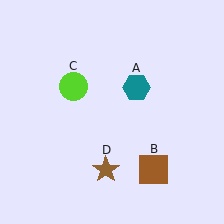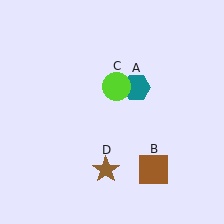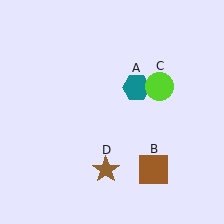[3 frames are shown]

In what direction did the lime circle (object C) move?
The lime circle (object C) moved right.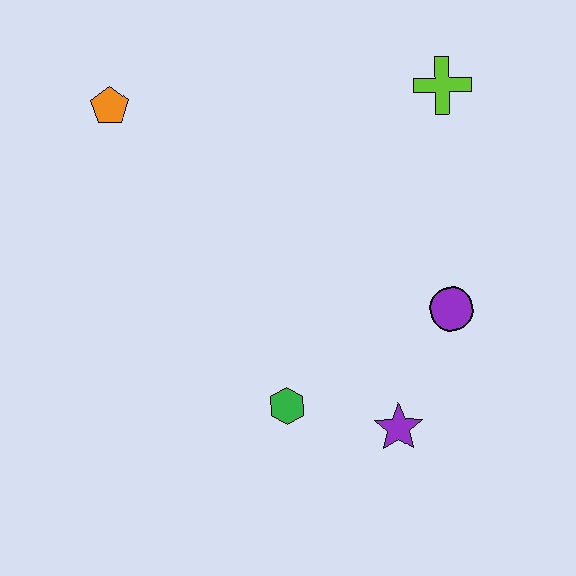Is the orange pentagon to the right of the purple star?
No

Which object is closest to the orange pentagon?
The lime cross is closest to the orange pentagon.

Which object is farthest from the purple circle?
The orange pentagon is farthest from the purple circle.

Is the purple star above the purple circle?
No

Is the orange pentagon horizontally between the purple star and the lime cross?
No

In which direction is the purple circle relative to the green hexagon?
The purple circle is to the right of the green hexagon.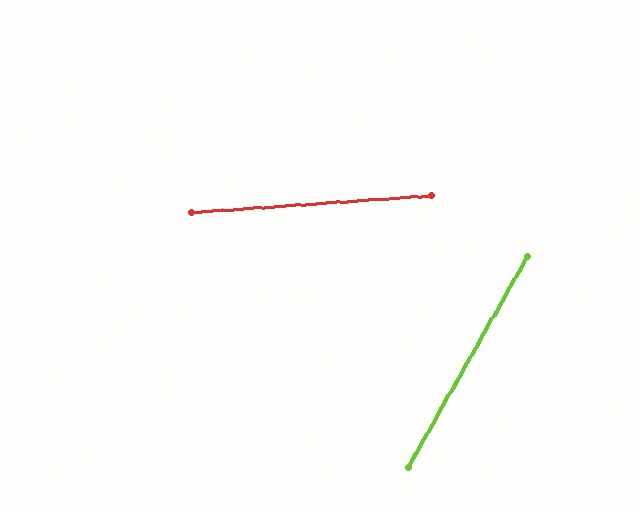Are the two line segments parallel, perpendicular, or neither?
Neither parallel nor perpendicular — they differ by about 56°.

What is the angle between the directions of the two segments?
Approximately 56 degrees.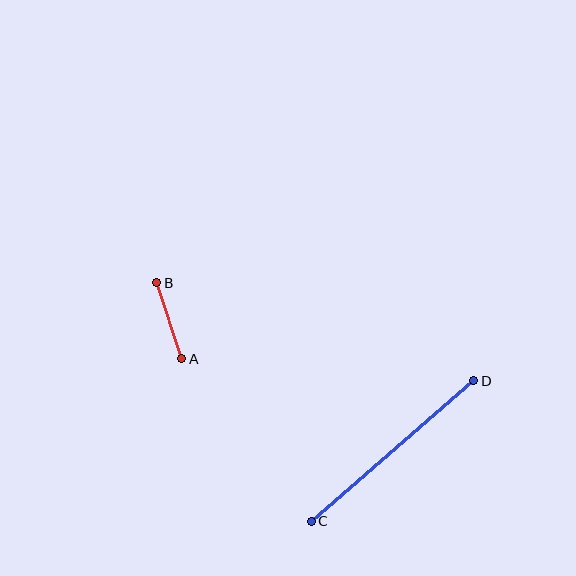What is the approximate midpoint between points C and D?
The midpoint is at approximately (393, 451) pixels.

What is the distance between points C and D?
The distance is approximately 215 pixels.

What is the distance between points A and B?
The distance is approximately 80 pixels.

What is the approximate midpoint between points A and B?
The midpoint is at approximately (169, 321) pixels.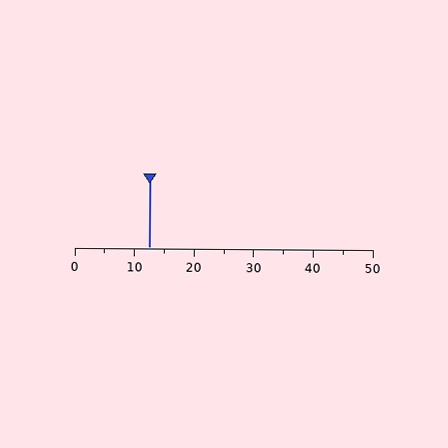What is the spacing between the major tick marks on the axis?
The major ticks are spaced 10 apart.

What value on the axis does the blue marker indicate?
The marker indicates approximately 12.5.